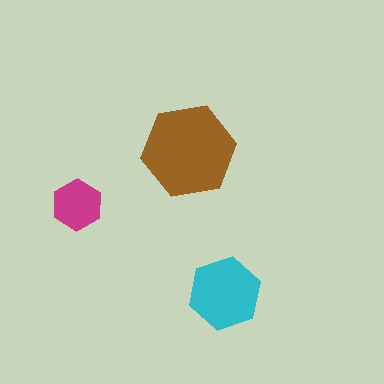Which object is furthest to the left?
The magenta hexagon is leftmost.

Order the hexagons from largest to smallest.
the brown one, the cyan one, the magenta one.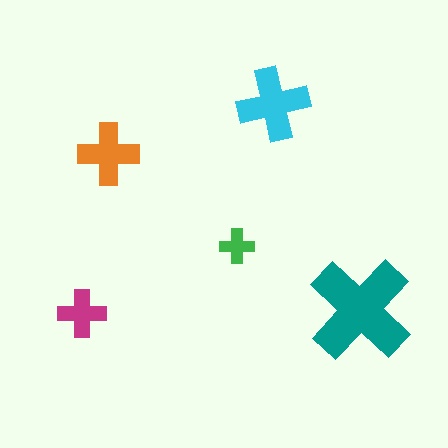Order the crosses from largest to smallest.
the teal one, the cyan one, the orange one, the magenta one, the green one.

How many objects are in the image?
There are 5 objects in the image.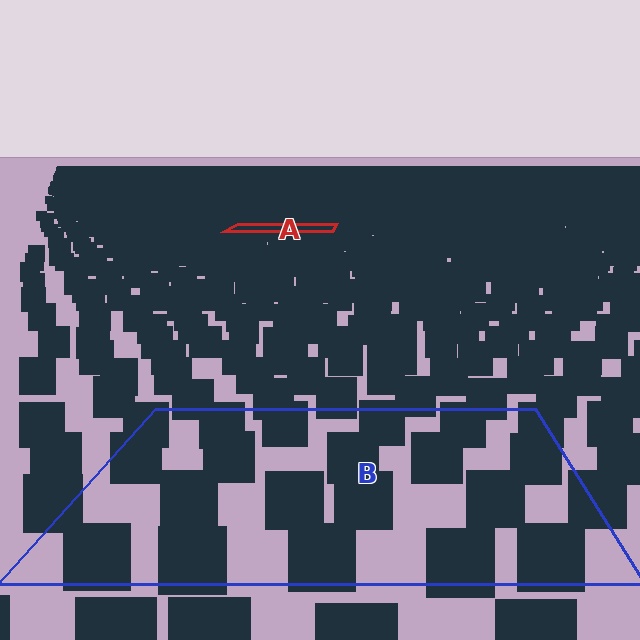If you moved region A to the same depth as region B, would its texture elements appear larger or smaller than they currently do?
They would appear larger. At a closer depth, the same texture elements are projected at a bigger on-screen size.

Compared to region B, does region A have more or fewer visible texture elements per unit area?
Region A has more texture elements per unit area — they are packed more densely because it is farther away.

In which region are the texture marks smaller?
The texture marks are smaller in region A, because it is farther away.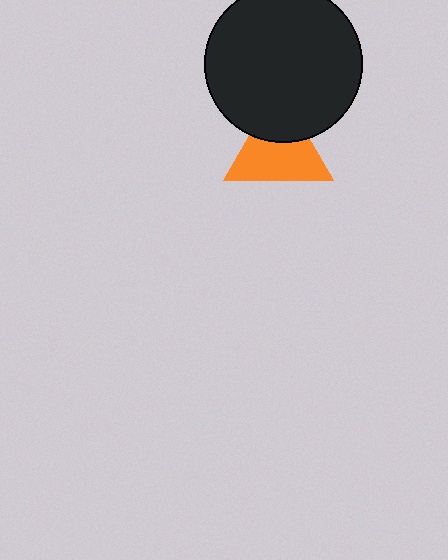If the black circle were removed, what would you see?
You would see the complete orange triangle.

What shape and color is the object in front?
The object in front is a black circle.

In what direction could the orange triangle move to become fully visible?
The orange triangle could move down. That would shift it out from behind the black circle entirely.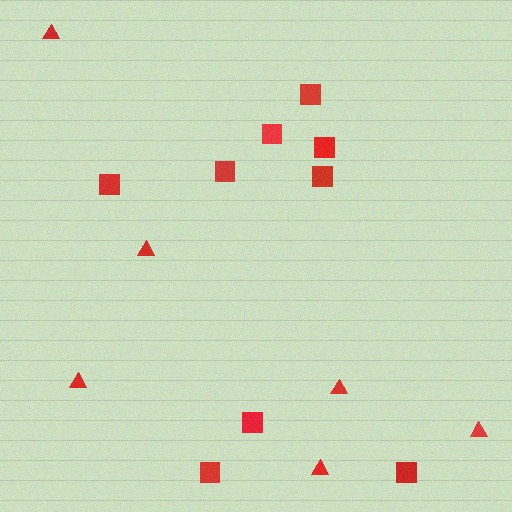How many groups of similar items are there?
There are 2 groups: one group of triangles (6) and one group of squares (9).